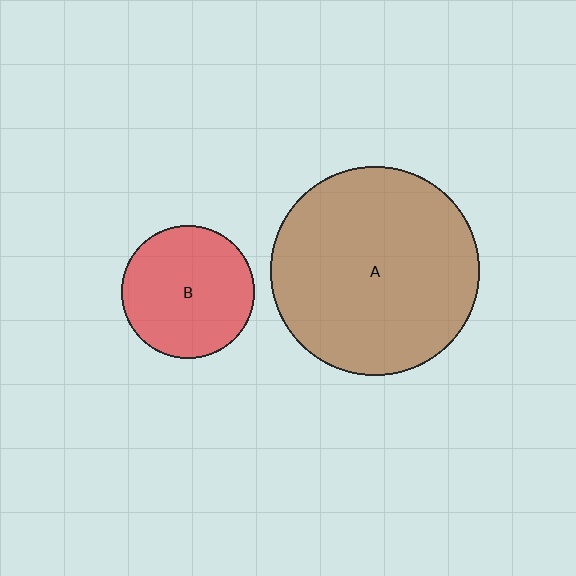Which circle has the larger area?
Circle A (brown).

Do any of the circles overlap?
No, none of the circles overlap.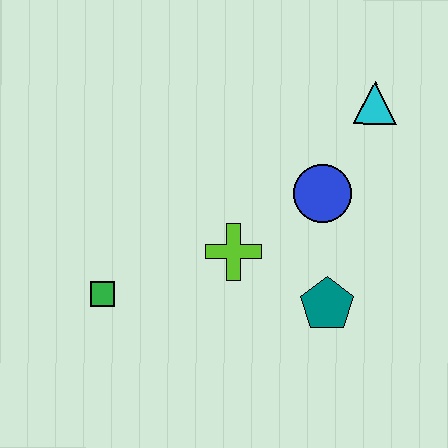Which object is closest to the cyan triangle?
The blue circle is closest to the cyan triangle.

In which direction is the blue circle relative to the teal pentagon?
The blue circle is above the teal pentagon.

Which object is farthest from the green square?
The cyan triangle is farthest from the green square.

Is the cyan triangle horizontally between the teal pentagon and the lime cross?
No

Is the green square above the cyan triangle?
No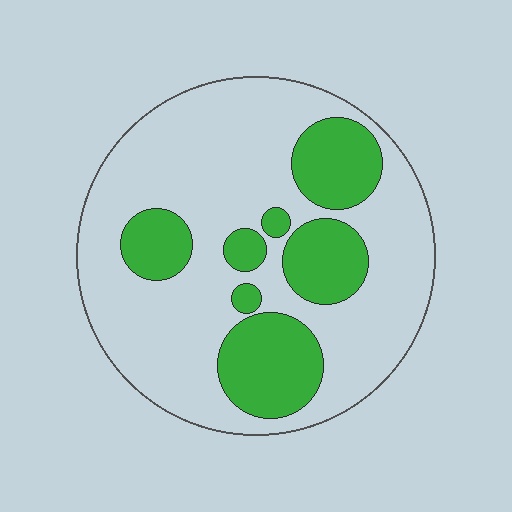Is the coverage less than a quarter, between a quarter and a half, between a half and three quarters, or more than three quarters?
Between a quarter and a half.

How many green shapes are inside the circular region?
7.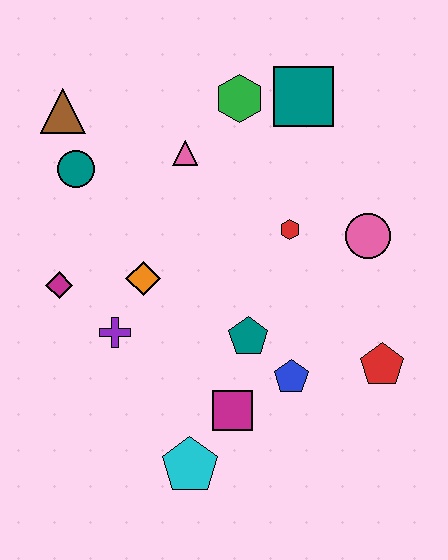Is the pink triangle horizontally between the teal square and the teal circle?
Yes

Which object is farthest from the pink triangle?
The cyan pentagon is farthest from the pink triangle.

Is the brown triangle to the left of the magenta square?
Yes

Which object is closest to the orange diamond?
The purple cross is closest to the orange diamond.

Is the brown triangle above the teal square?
No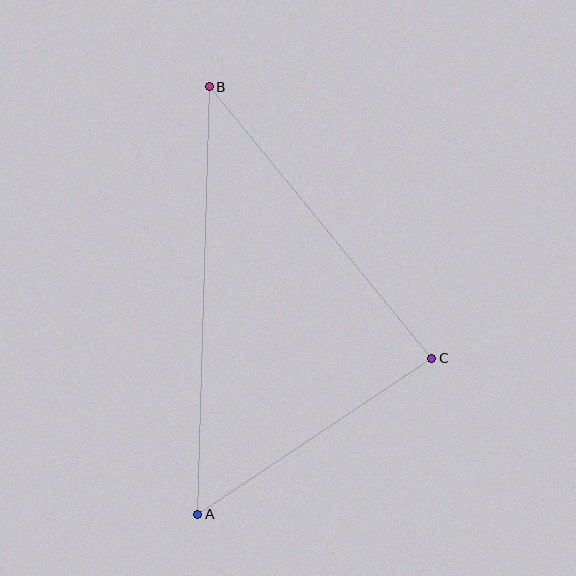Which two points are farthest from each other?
Points A and B are farthest from each other.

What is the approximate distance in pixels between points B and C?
The distance between B and C is approximately 351 pixels.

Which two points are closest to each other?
Points A and C are closest to each other.